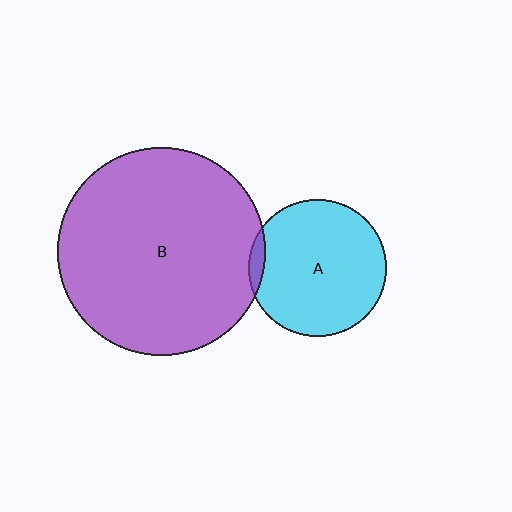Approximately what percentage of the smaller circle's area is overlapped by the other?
Approximately 5%.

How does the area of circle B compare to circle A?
Approximately 2.3 times.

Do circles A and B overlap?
Yes.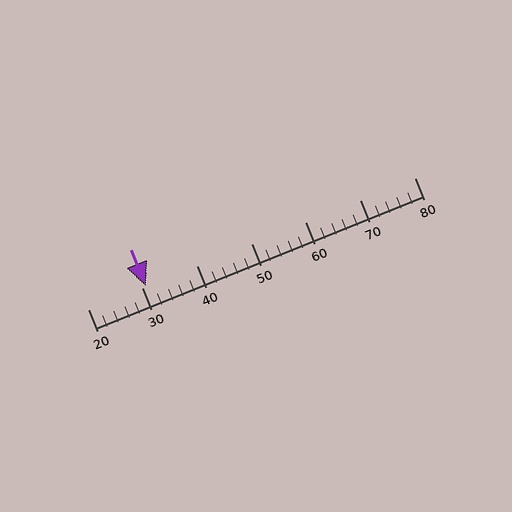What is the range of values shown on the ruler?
The ruler shows values from 20 to 80.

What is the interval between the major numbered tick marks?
The major tick marks are spaced 10 units apart.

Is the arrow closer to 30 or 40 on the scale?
The arrow is closer to 30.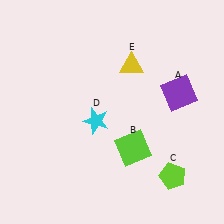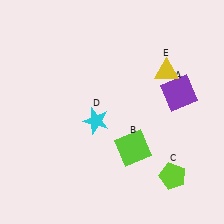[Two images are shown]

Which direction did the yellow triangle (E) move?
The yellow triangle (E) moved right.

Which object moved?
The yellow triangle (E) moved right.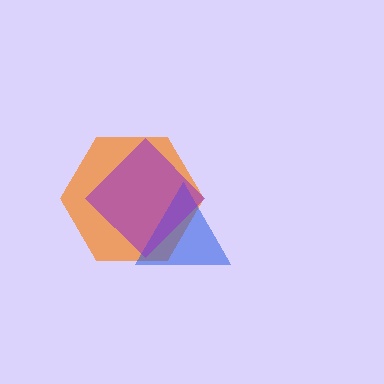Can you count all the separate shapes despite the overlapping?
Yes, there are 3 separate shapes.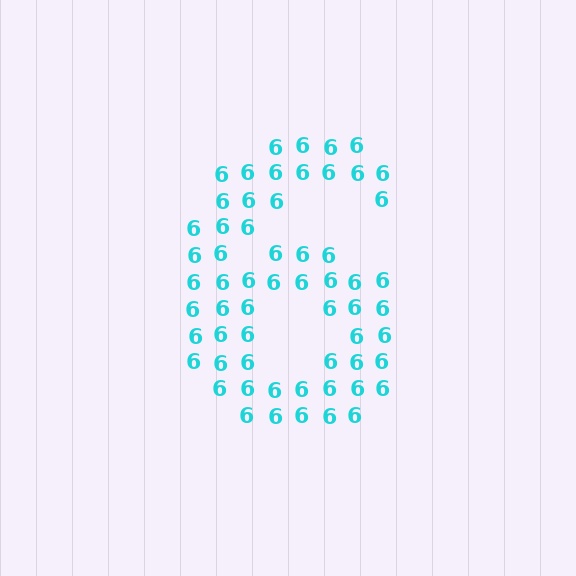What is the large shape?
The large shape is the digit 6.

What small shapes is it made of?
It is made of small digit 6's.